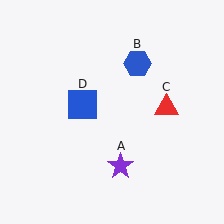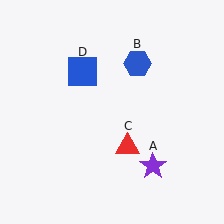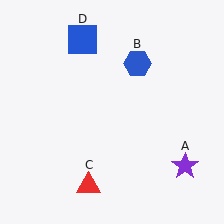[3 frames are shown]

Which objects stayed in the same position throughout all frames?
Blue hexagon (object B) remained stationary.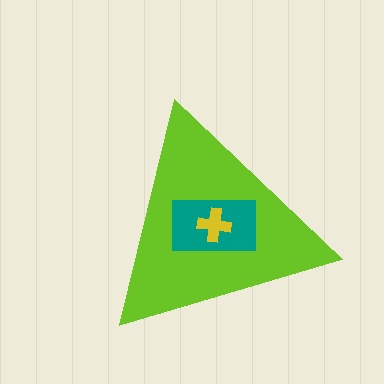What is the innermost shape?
The yellow cross.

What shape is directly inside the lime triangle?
The teal rectangle.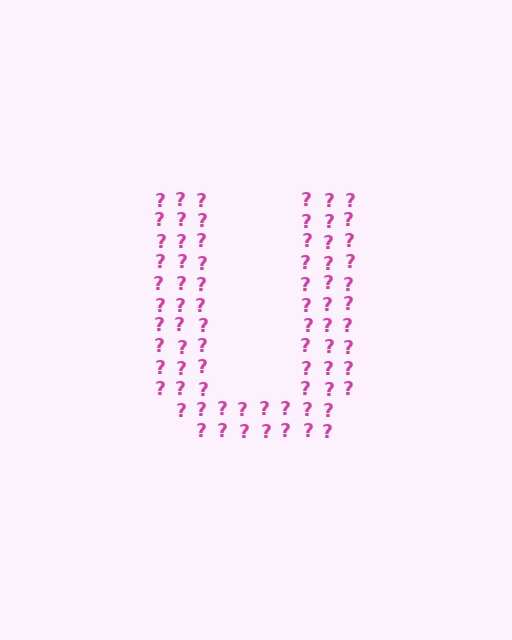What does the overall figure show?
The overall figure shows the letter U.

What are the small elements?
The small elements are question marks.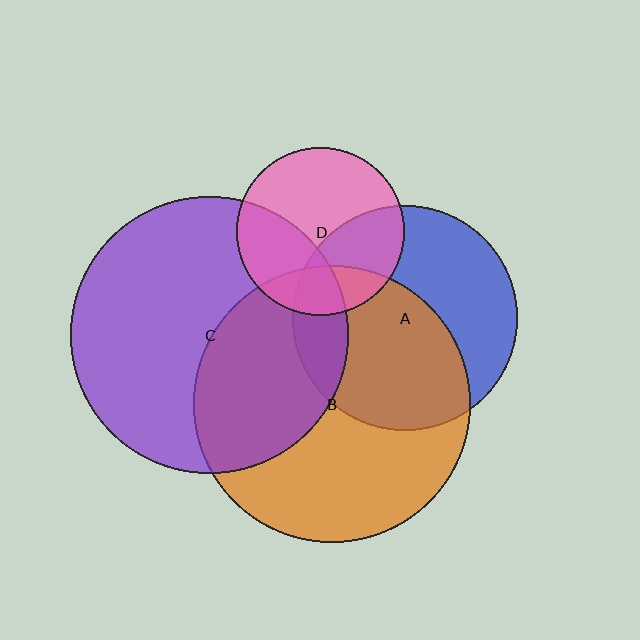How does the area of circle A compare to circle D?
Approximately 1.8 times.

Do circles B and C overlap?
Yes.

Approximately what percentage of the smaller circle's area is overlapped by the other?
Approximately 40%.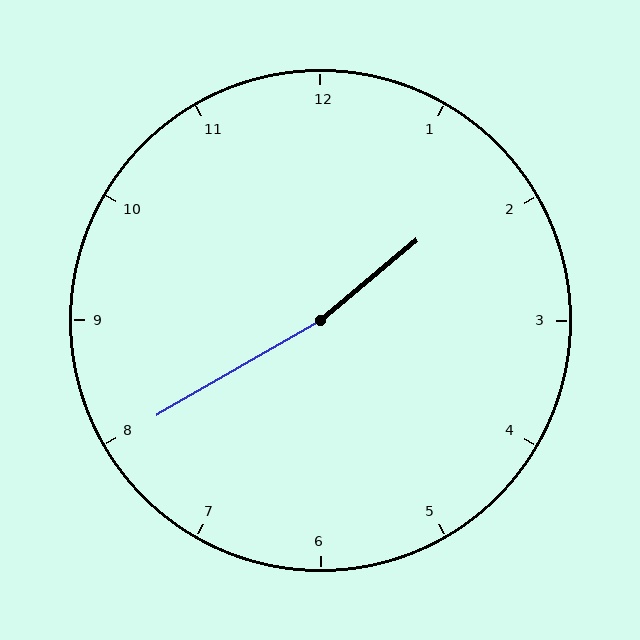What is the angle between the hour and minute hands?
Approximately 170 degrees.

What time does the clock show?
1:40.